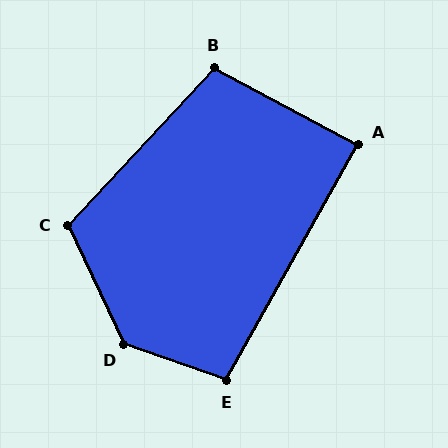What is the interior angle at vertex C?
Approximately 112 degrees (obtuse).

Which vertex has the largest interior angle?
D, at approximately 135 degrees.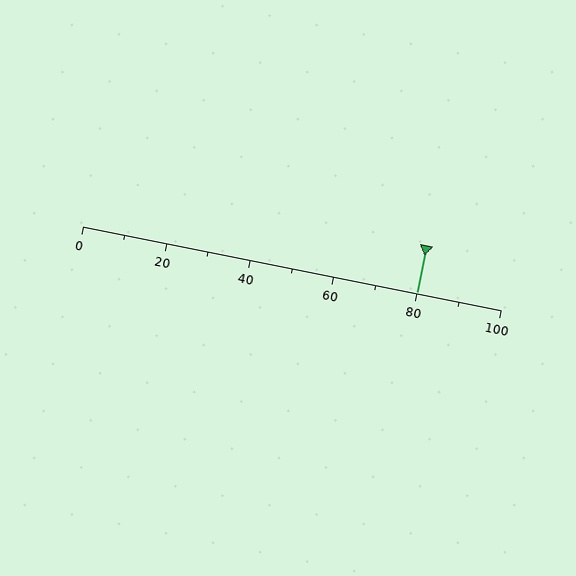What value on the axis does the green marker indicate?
The marker indicates approximately 80.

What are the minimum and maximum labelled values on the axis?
The axis runs from 0 to 100.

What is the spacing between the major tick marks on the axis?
The major ticks are spaced 20 apart.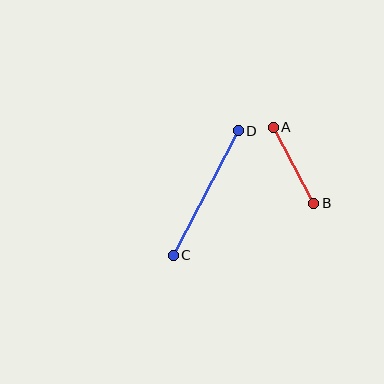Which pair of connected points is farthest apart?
Points C and D are farthest apart.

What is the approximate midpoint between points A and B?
The midpoint is at approximately (293, 165) pixels.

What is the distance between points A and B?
The distance is approximately 86 pixels.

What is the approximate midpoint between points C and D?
The midpoint is at approximately (206, 193) pixels.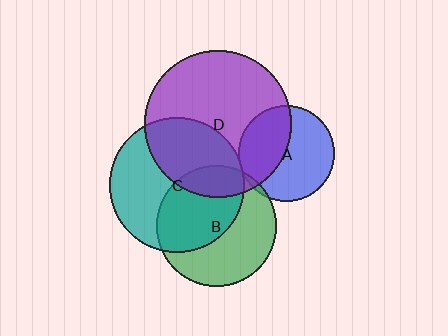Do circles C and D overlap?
Yes.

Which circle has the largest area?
Circle D (purple).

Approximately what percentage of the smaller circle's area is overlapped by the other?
Approximately 40%.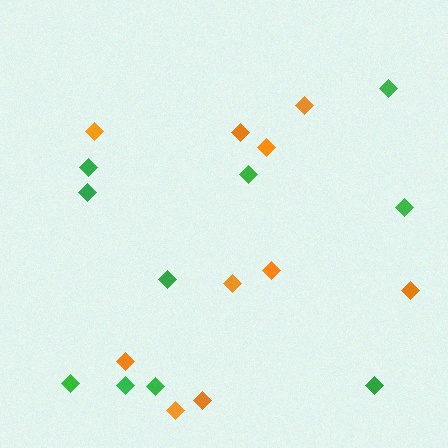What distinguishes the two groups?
There are 2 groups: one group of orange diamonds (10) and one group of green diamonds (10).